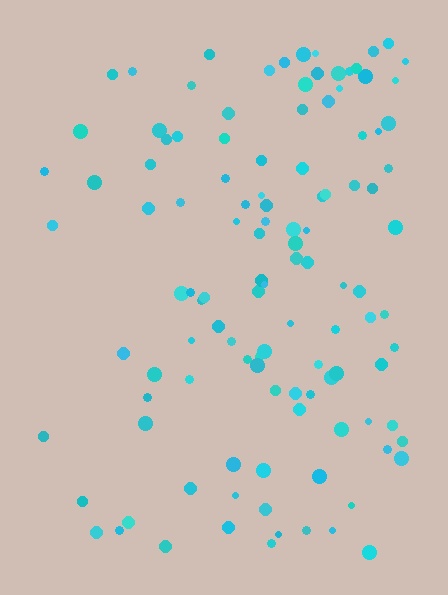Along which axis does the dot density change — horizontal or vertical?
Horizontal.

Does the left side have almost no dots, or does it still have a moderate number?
Still a moderate number, just noticeably fewer than the right.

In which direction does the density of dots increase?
From left to right, with the right side densest.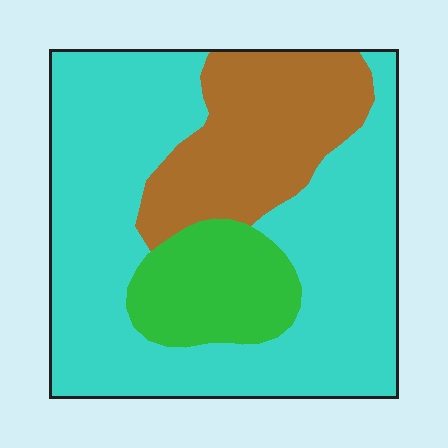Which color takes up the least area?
Green, at roughly 15%.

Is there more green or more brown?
Brown.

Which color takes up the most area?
Cyan, at roughly 65%.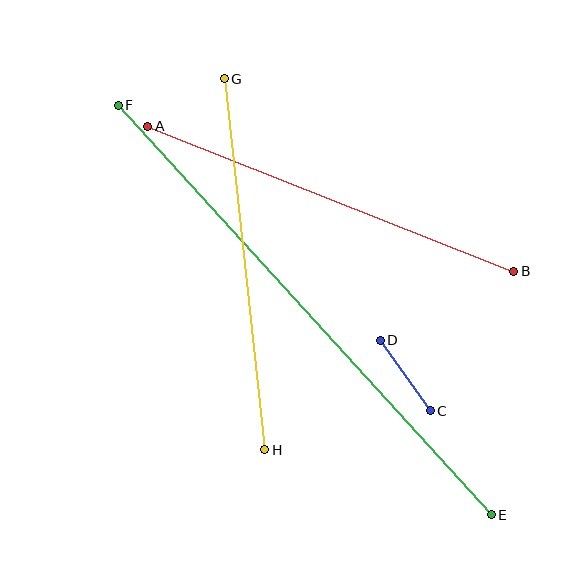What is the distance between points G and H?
The distance is approximately 373 pixels.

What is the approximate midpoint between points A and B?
The midpoint is at approximately (331, 199) pixels.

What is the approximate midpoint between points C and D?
The midpoint is at approximately (405, 376) pixels.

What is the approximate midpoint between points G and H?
The midpoint is at approximately (244, 264) pixels.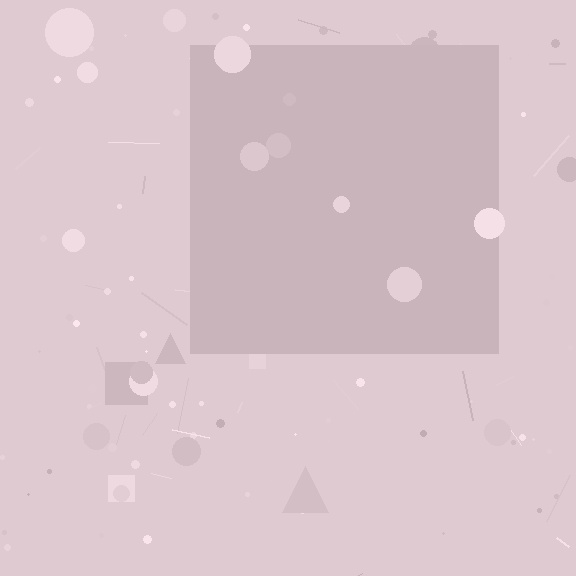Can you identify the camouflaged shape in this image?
The camouflaged shape is a square.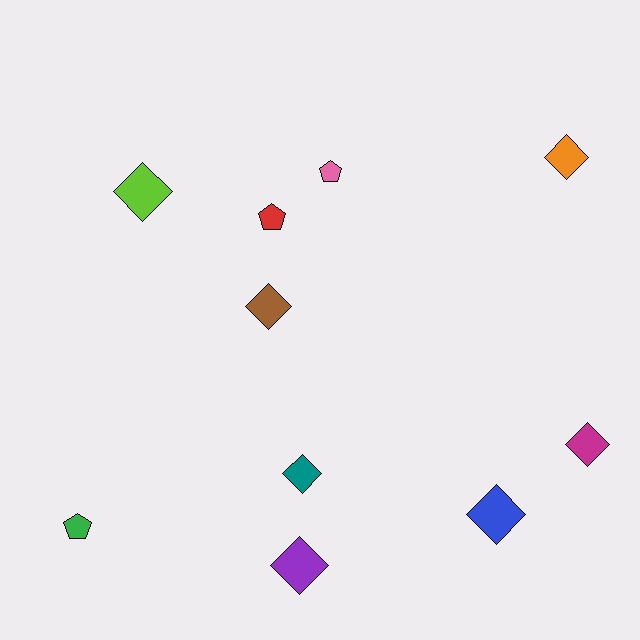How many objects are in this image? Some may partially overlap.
There are 10 objects.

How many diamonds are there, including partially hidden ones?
There are 7 diamonds.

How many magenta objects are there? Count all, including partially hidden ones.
There is 1 magenta object.